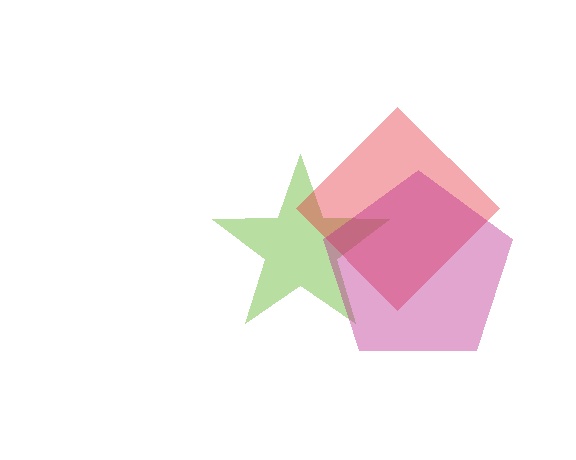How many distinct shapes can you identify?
There are 3 distinct shapes: a lime star, a red diamond, a magenta pentagon.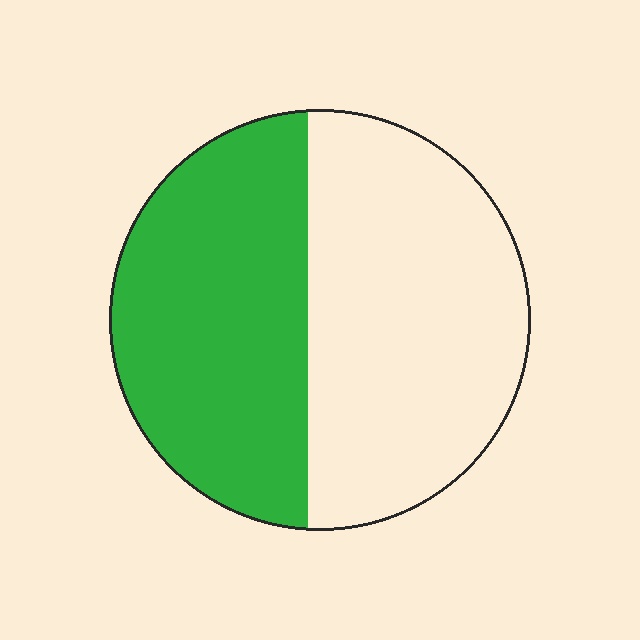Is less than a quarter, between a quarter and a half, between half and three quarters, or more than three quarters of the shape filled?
Between a quarter and a half.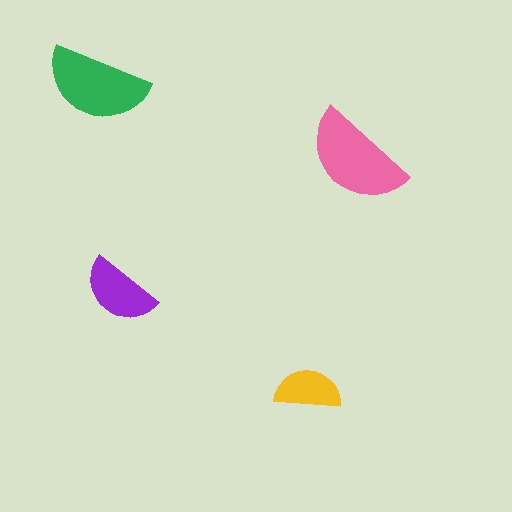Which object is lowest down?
The yellow semicircle is bottommost.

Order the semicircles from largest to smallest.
the pink one, the green one, the purple one, the yellow one.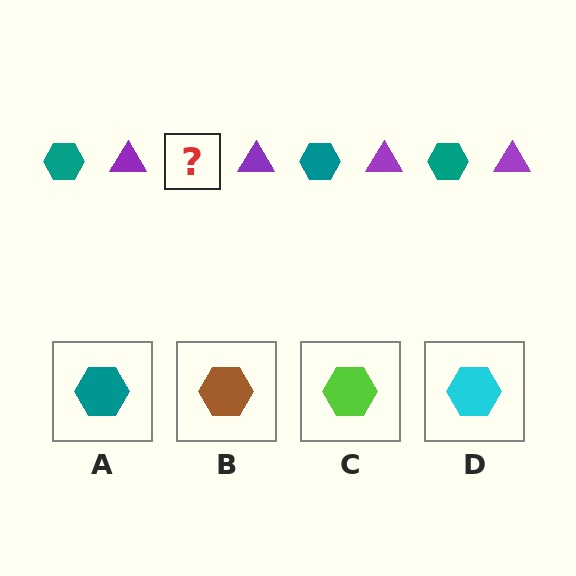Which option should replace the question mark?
Option A.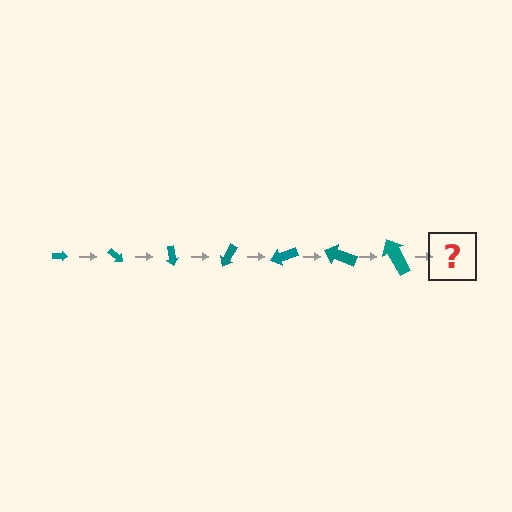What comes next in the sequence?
The next element should be an arrow, larger than the previous one and rotated 280 degrees from the start.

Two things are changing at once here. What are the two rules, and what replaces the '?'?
The two rules are that the arrow grows larger each step and it rotates 40 degrees each step. The '?' should be an arrow, larger than the previous one and rotated 280 degrees from the start.